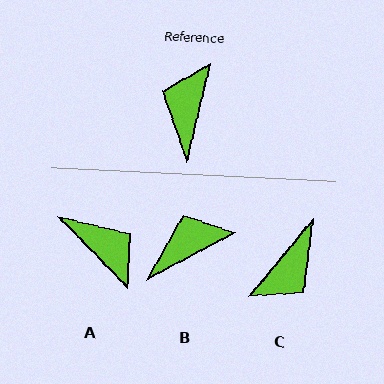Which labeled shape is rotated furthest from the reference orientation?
C, about 153 degrees away.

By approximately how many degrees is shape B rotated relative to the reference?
Approximately 49 degrees clockwise.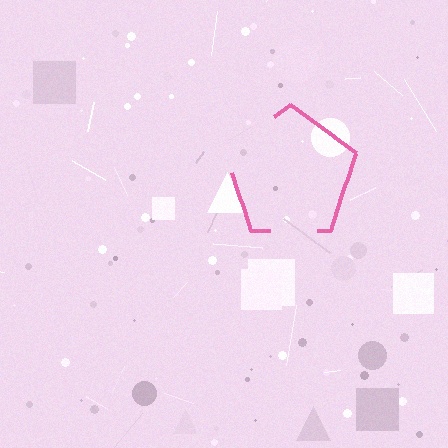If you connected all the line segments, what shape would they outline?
They would outline a pentagon.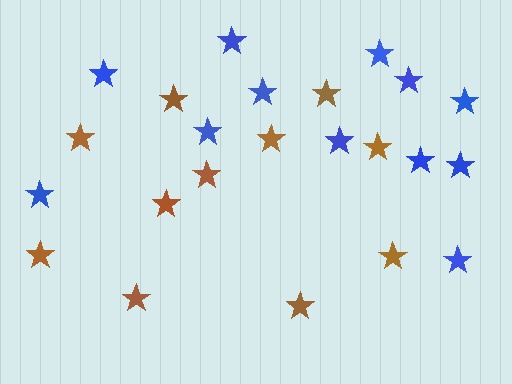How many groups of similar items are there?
There are 2 groups: one group of brown stars (11) and one group of blue stars (12).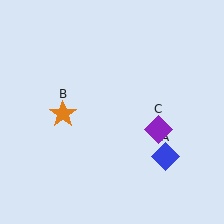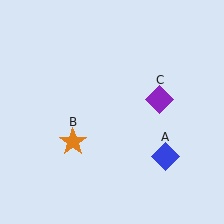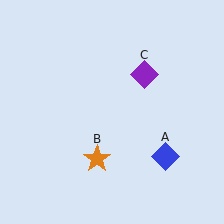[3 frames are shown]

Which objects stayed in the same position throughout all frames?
Blue diamond (object A) remained stationary.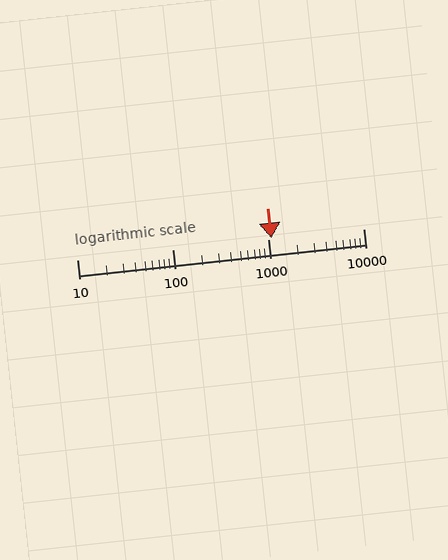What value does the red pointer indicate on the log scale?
The pointer indicates approximately 1100.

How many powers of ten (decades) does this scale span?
The scale spans 3 decades, from 10 to 10000.